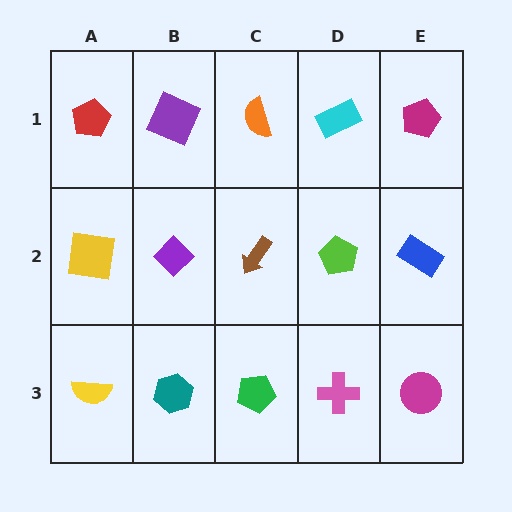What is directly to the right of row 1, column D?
A magenta pentagon.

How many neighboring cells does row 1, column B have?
3.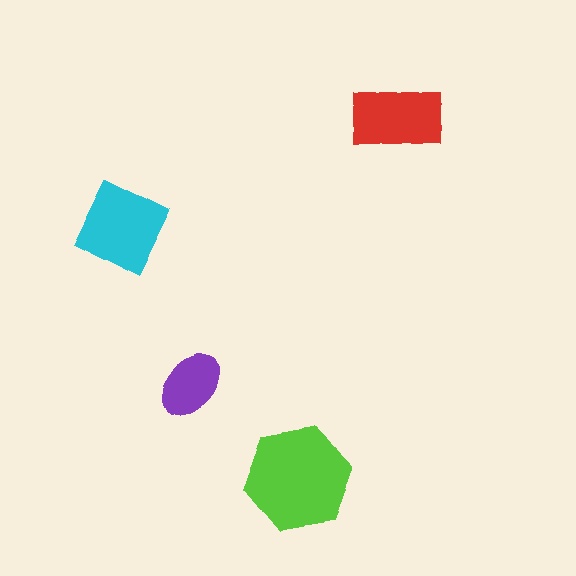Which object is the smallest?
The purple ellipse.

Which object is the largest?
The lime hexagon.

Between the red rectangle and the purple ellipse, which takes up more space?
The red rectangle.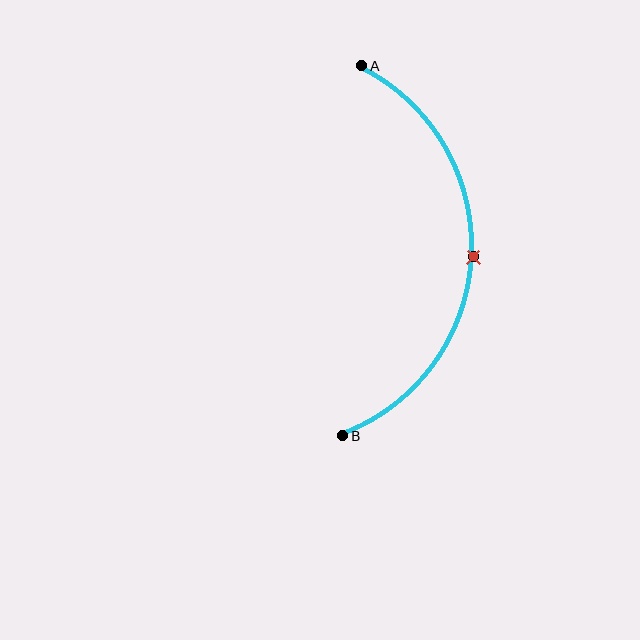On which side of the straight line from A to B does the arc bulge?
The arc bulges to the right of the straight line connecting A and B.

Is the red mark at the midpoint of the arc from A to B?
Yes. The red mark lies on the arc at equal arc-length from both A and B — it is the arc midpoint.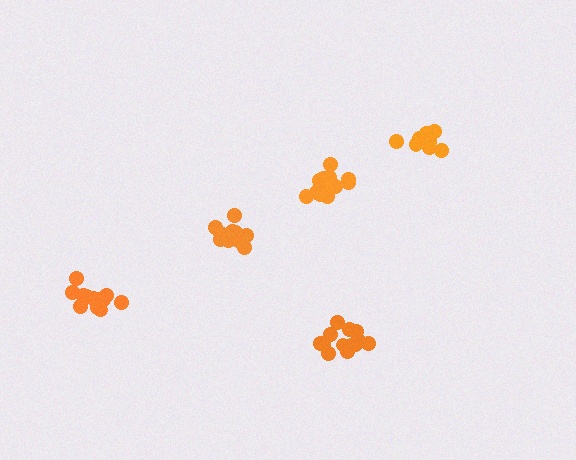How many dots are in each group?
Group 1: 16 dots, Group 2: 13 dots, Group 3: 11 dots, Group 4: 13 dots, Group 5: 15 dots (68 total).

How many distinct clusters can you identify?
There are 5 distinct clusters.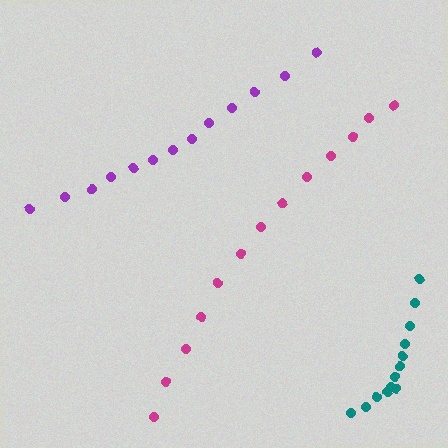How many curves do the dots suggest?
There are 3 distinct paths.